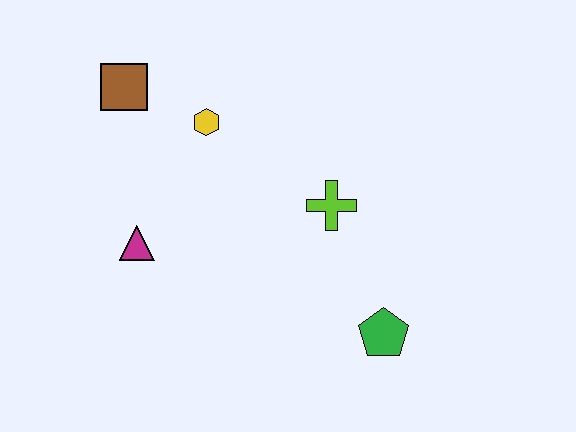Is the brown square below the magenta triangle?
No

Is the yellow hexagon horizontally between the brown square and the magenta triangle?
No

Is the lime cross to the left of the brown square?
No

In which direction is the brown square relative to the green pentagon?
The brown square is to the left of the green pentagon.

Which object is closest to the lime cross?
The green pentagon is closest to the lime cross.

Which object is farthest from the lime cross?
The brown square is farthest from the lime cross.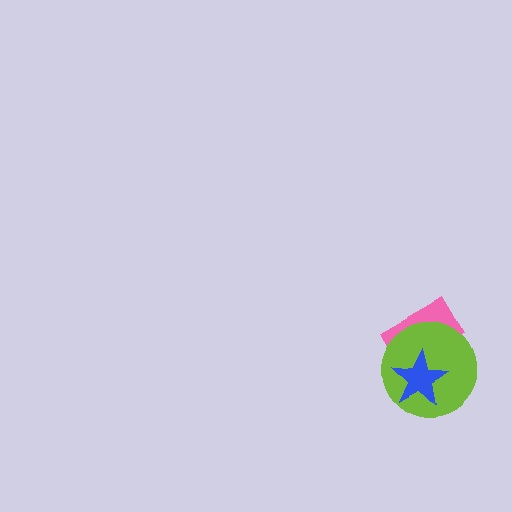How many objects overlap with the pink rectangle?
2 objects overlap with the pink rectangle.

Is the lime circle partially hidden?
Yes, it is partially covered by another shape.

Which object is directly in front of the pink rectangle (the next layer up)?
The lime circle is directly in front of the pink rectangle.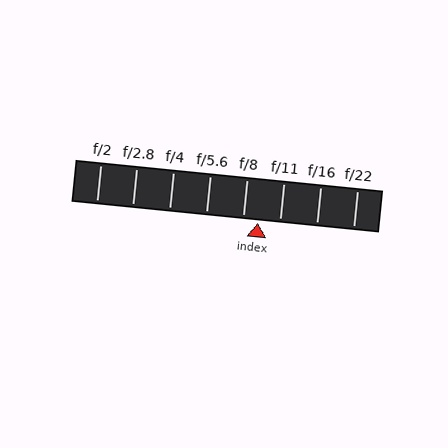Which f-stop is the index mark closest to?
The index mark is closest to f/8.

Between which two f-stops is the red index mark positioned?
The index mark is between f/8 and f/11.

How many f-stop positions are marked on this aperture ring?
There are 8 f-stop positions marked.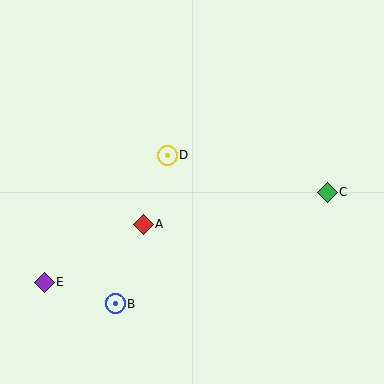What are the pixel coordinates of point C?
Point C is at (327, 192).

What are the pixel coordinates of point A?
Point A is at (143, 224).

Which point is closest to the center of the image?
Point D at (167, 155) is closest to the center.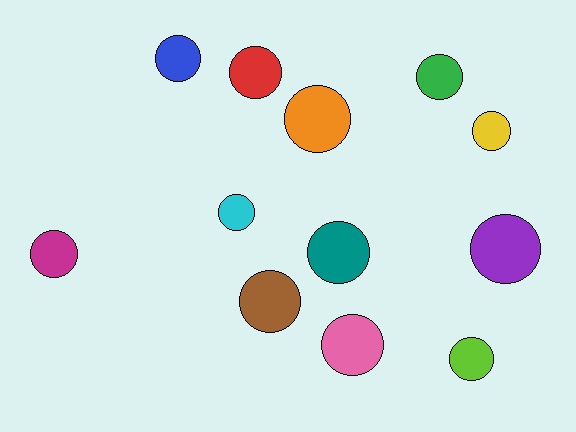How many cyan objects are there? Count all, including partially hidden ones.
There is 1 cyan object.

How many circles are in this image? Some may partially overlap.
There are 12 circles.